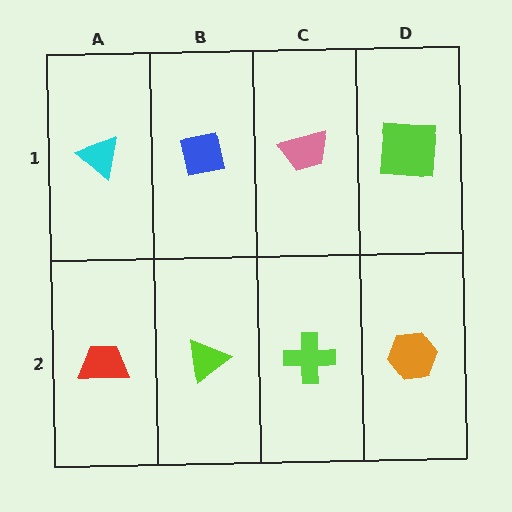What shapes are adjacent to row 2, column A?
A cyan triangle (row 1, column A), a lime triangle (row 2, column B).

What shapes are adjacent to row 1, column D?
An orange hexagon (row 2, column D), a pink trapezoid (row 1, column C).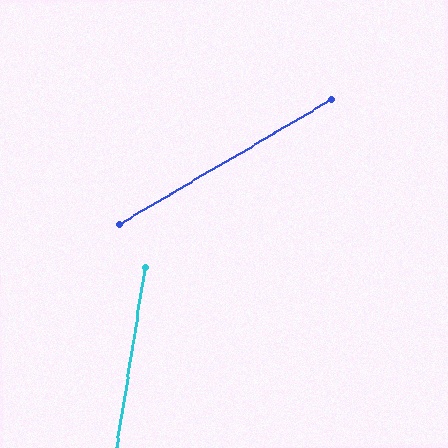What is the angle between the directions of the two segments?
Approximately 50 degrees.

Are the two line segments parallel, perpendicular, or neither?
Neither parallel nor perpendicular — they differ by about 50°.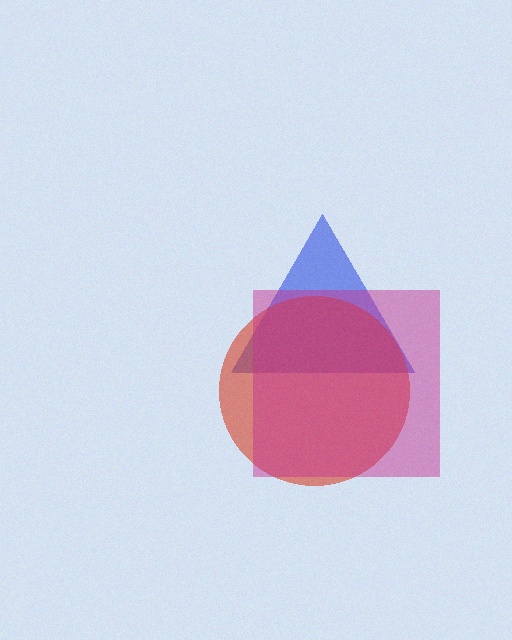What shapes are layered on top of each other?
The layered shapes are: a blue triangle, a red circle, a magenta square.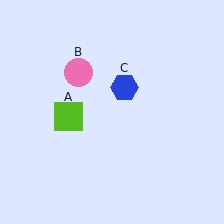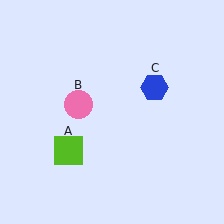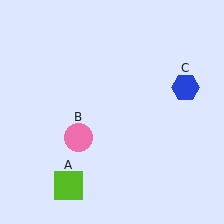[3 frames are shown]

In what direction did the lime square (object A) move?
The lime square (object A) moved down.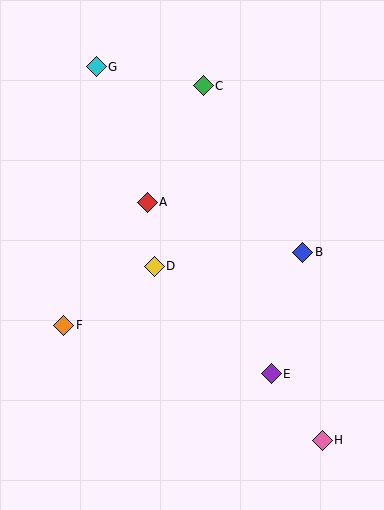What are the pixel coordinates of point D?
Point D is at (154, 266).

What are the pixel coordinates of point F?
Point F is at (64, 325).